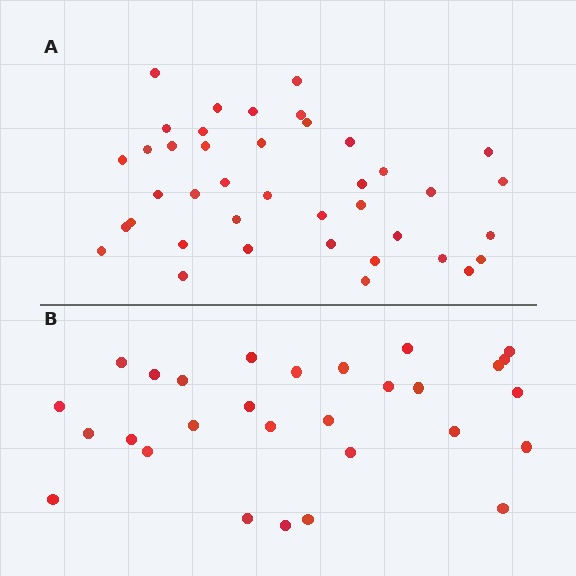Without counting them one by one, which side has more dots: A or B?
Region A (the top region) has more dots.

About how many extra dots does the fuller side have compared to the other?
Region A has roughly 12 or so more dots than region B.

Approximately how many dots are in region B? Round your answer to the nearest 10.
About 30 dots. (The exact count is 29, which rounds to 30.)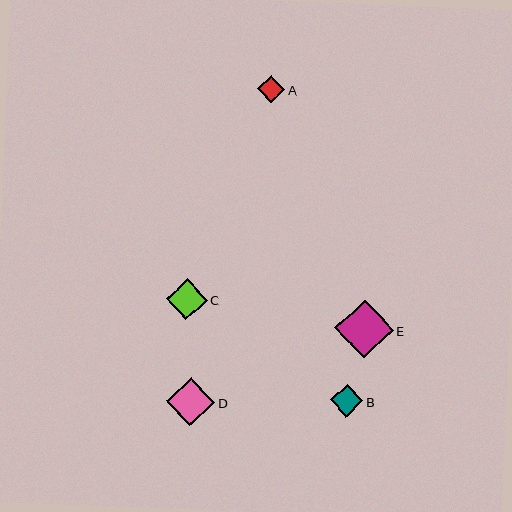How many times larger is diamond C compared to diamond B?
Diamond C is approximately 1.3 times the size of diamond B.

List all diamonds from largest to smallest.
From largest to smallest: E, D, C, B, A.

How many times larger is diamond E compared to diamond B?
Diamond E is approximately 1.8 times the size of diamond B.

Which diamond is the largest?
Diamond E is the largest with a size of approximately 58 pixels.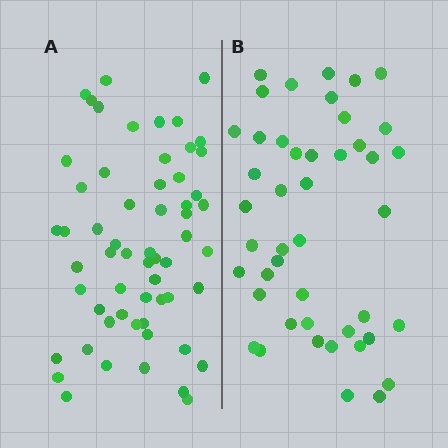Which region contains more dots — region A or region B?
Region A (the left region) has more dots.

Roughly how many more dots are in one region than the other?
Region A has approximately 15 more dots than region B.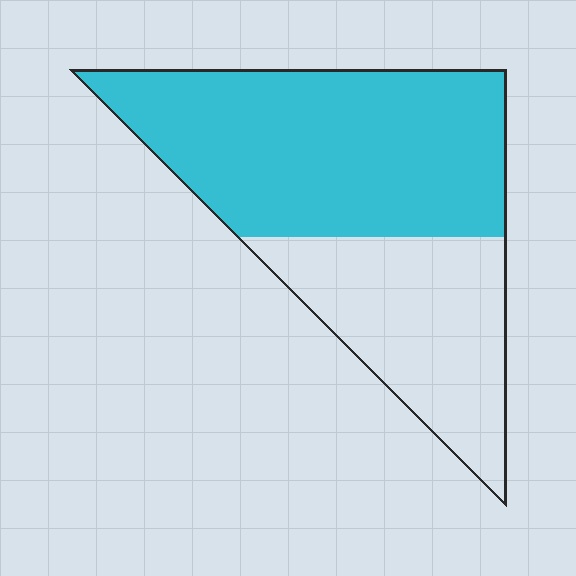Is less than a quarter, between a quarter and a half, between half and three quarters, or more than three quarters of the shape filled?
Between half and three quarters.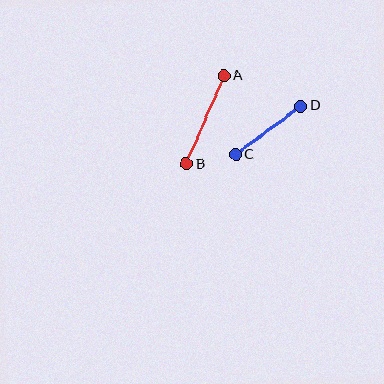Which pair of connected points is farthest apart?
Points A and B are farthest apart.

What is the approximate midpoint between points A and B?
The midpoint is at approximately (205, 120) pixels.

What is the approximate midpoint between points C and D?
The midpoint is at approximately (268, 130) pixels.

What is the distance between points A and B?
The distance is approximately 96 pixels.